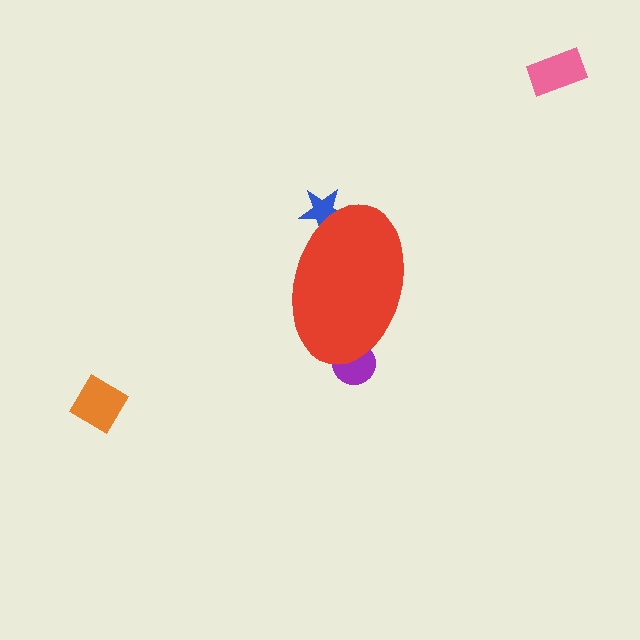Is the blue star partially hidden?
Yes, the blue star is partially hidden behind the red ellipse.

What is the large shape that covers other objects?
A red ellipse.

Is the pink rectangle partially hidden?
No, the pink rectangle is fully visible.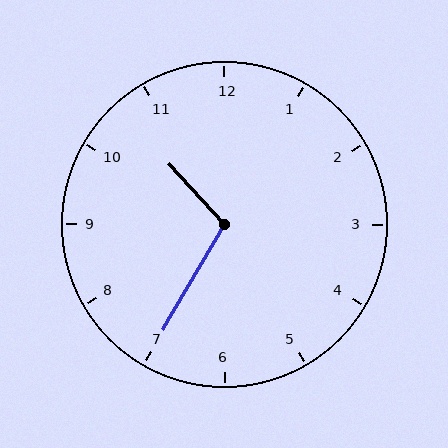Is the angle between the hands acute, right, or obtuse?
It is obtuse.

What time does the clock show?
10:35.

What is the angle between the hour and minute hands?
Approximately 108 degrees.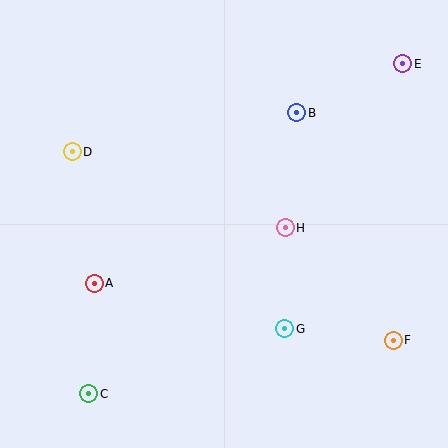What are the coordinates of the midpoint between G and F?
The midpoint between G and F is at (339, 335).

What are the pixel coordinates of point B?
Point B is at (297, 113).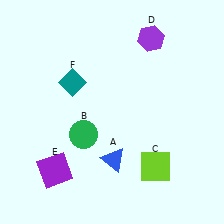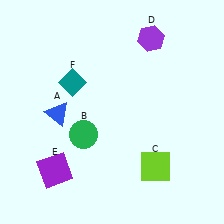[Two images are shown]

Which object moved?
The blue triangle (A) moved left.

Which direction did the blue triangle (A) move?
The blue triangle (A) moved left.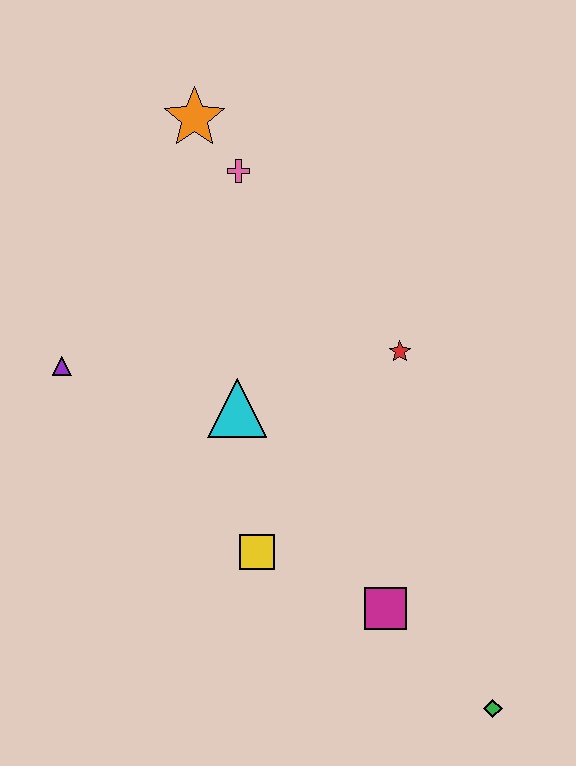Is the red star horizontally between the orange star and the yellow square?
No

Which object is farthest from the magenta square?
The orange star is farthest from the magenta square.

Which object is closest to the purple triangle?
The cyan triangle is closest to the purple triangle.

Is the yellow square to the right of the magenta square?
No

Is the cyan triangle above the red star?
No